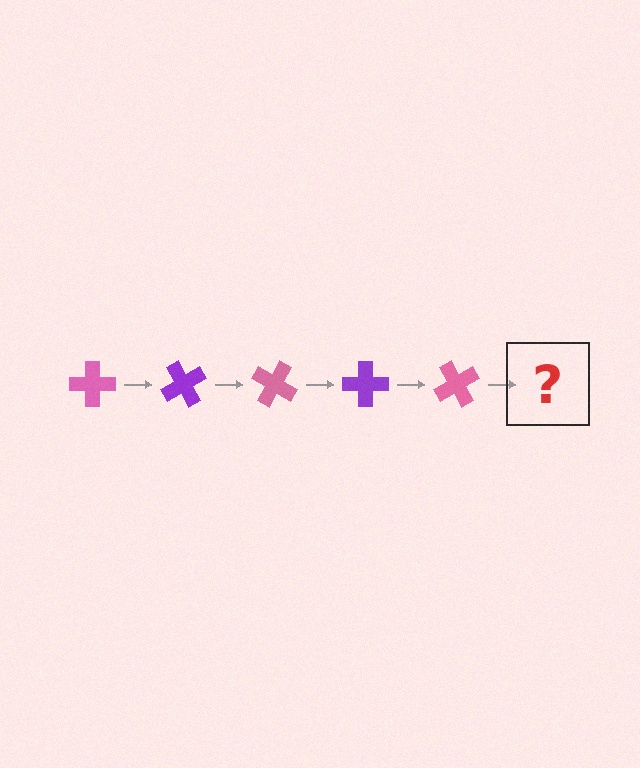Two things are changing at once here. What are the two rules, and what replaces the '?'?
The two rules are that it rotates 60 degrees each step and the color cycles through pink and purple. The '?' should be a purple cross, rotated 300 degrees from the start.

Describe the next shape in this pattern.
It should be a purple cross, rotated 300 degrees from the start.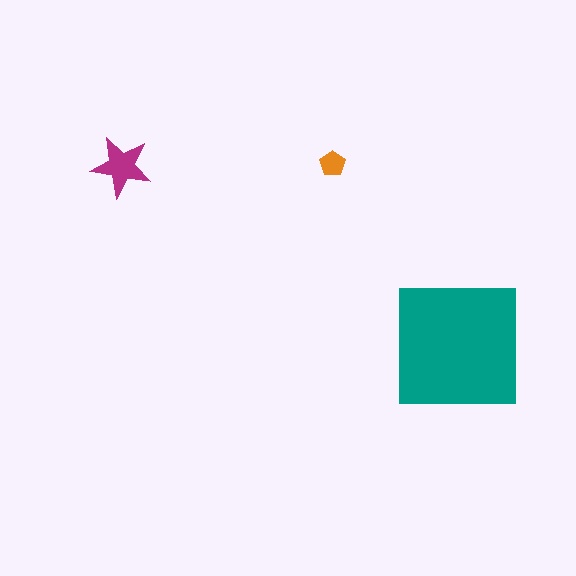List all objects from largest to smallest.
The teal square, the magenta star, the orange pentagon.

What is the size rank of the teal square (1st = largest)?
1st.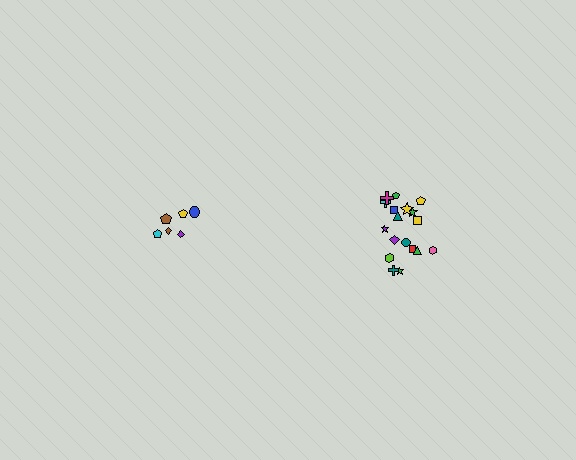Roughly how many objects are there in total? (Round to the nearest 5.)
Roughly 25 objects in total.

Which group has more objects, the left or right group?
The right group.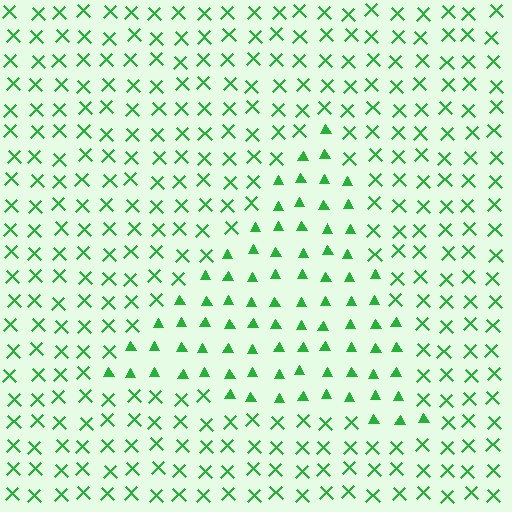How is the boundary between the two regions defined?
The boundary is defined by a change in element shape: triangles inside vs. X marks outside. All elements share the same color and spacing.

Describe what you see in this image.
The image is filled with small green elements arranged in a uniform grid. A triangle-shaped region contains triangles, while the surrounding area contains X marks. The boundary is defined purely by the change in element shape.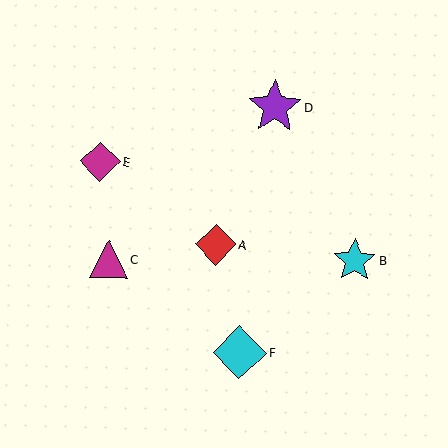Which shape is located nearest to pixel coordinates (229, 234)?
The red diamond (labeled A) at (216, 245) is nearest to that location.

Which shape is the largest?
The purple star (labeled D) is the largest.